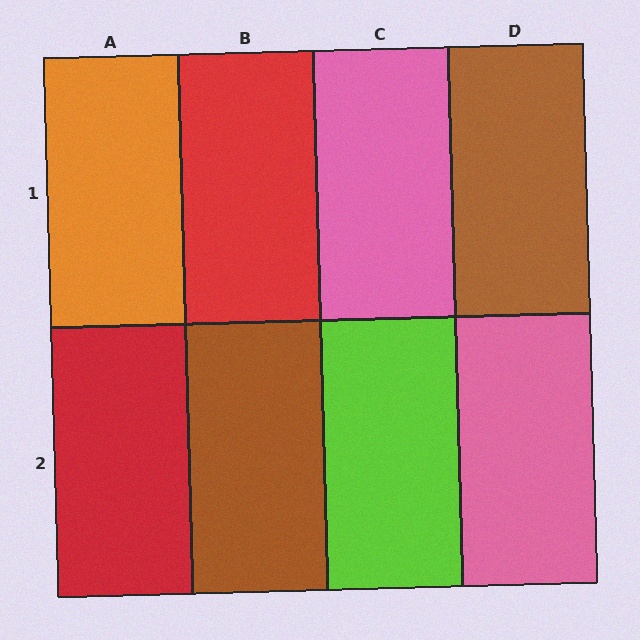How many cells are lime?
1 cell is lime.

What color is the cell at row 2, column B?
Brown.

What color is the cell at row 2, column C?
Lime.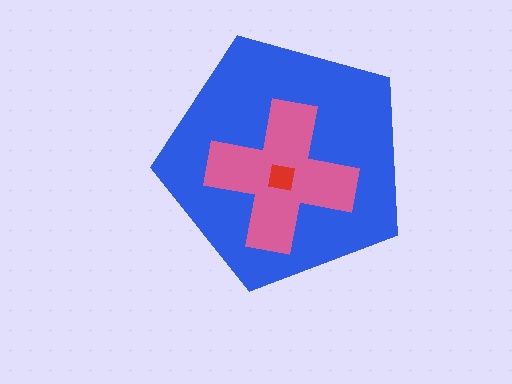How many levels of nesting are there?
3.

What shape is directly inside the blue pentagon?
The pink cross.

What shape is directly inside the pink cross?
The red square.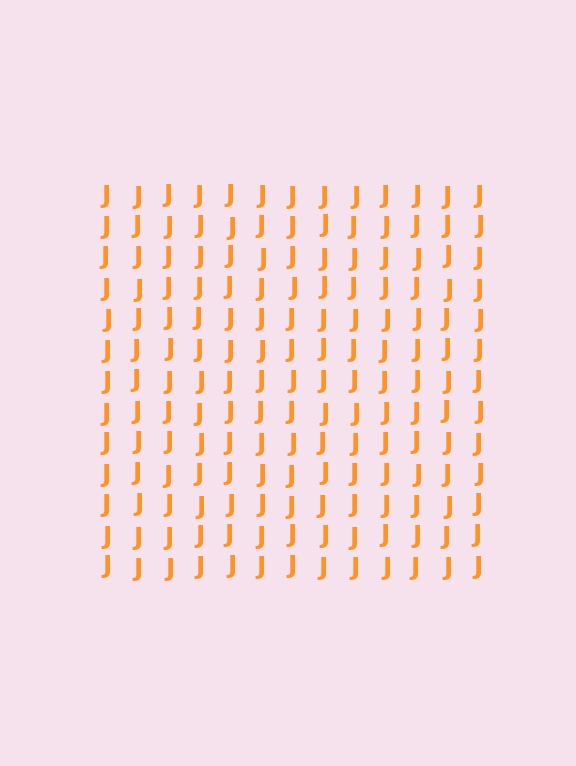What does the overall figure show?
The overall figure shows a square.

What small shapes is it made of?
It is made of small letter J's.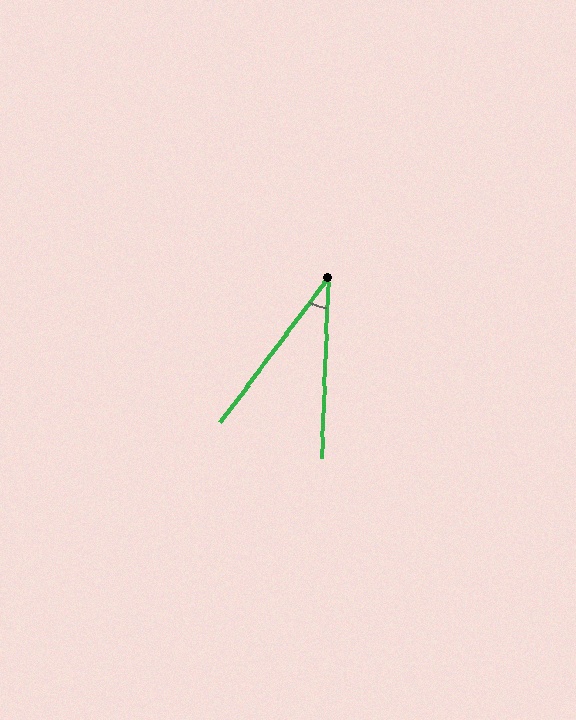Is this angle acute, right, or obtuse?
It is acute.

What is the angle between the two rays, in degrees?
Approximately 35 degrees.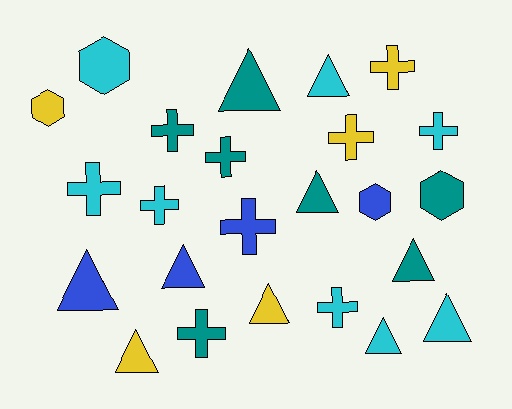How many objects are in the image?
There are 24 objects.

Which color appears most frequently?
Cyan, with 8 objects.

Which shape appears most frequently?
Triangle, with 10 objects.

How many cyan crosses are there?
There are 4 cyan crosses.